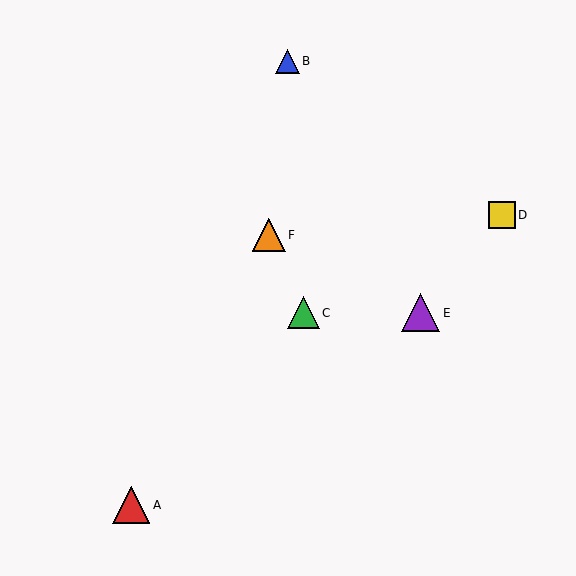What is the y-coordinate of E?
Object E is at y≈313.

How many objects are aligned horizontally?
2 objects (C, E) are aligned horizontally.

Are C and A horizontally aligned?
No, C is at y≈313 and A is at y≈505.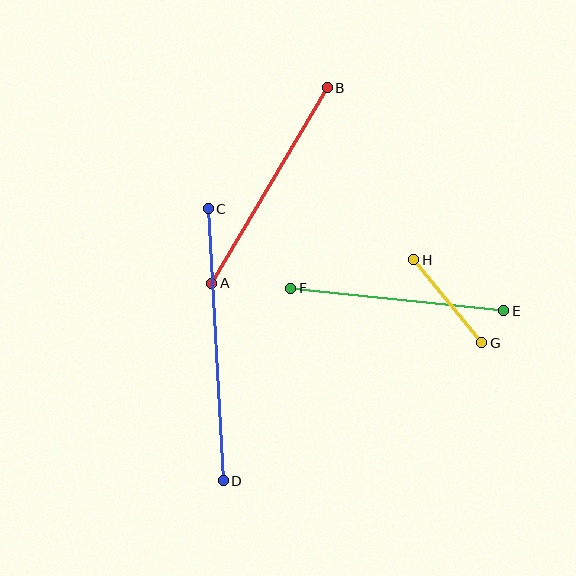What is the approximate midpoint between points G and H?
The midpoint is at approximately (448, 301) pixels.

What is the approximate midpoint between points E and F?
The midpoint is at approximately (397, 299) pixels.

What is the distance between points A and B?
The distance is approximately 227 pixels.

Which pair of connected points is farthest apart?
Points C and D are farthest apart.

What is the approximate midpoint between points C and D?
The midpoint is at approximately (216, 345) pixels.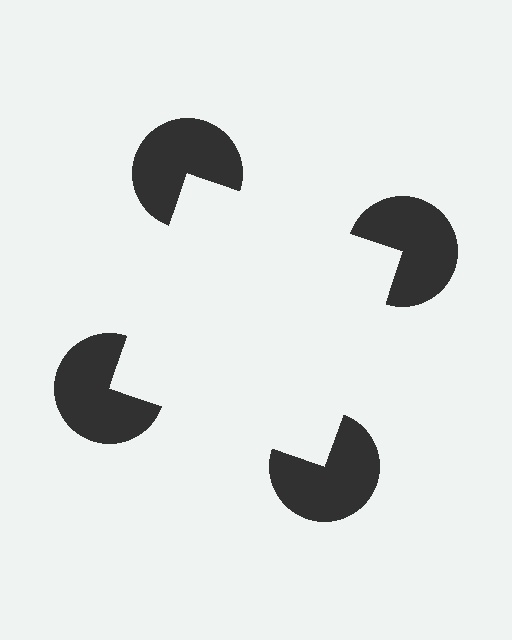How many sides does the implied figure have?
4 sides.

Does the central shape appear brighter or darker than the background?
It typically appears slightly brighter than the background, even though no actual brightness change is drawn.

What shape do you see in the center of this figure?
An illusory square — its edges are inferred from the aligned wedge cuts in the pac-man discs, not physically drawn.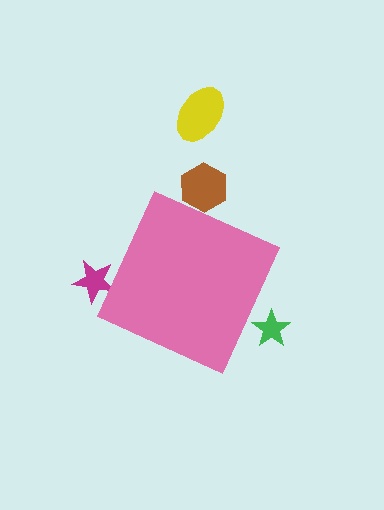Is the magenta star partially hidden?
Yes, the magenta star is partially hidden behind the pink diamond.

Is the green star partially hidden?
Yes, the green star is partially hidden behind the pink diamond.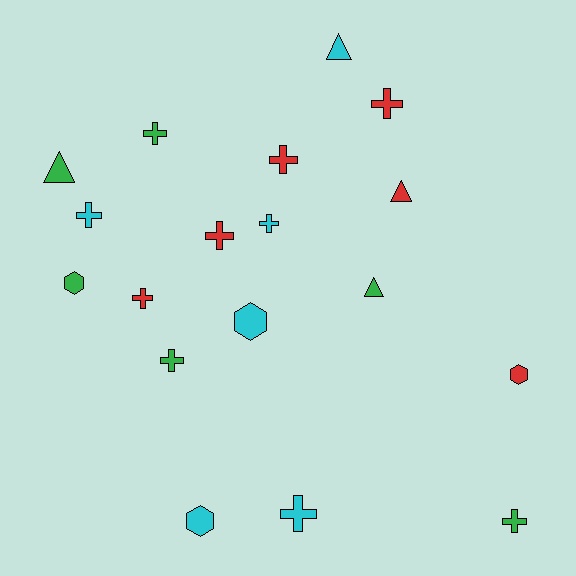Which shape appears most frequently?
Cross, with 10 objects.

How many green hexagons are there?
There is 1 green hexagon.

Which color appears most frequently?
Green, with 6 objects.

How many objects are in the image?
There are 18 objects.